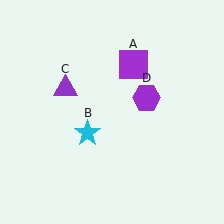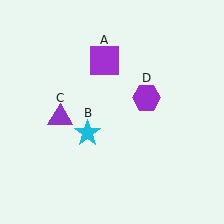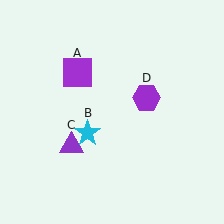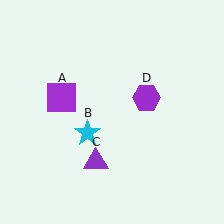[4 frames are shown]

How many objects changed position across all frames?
2 objects changed position: purple square (object A), purple triangle (object C).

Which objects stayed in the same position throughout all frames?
Cyan star (object B) and purple hexagon (object D) remained stationary.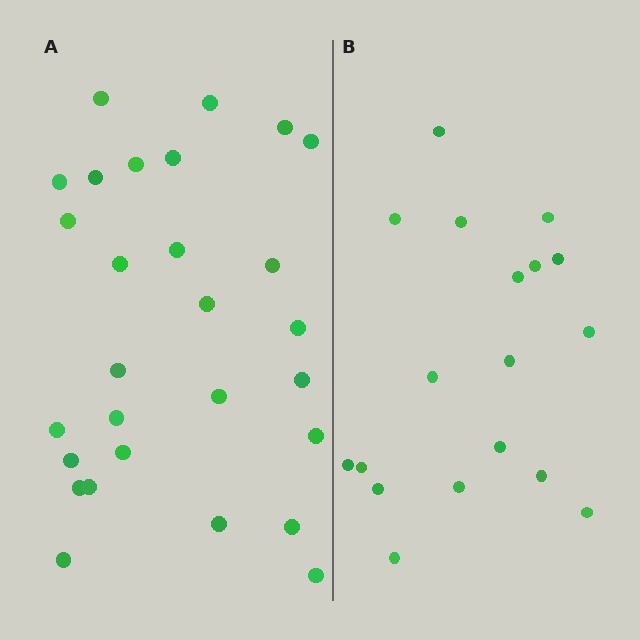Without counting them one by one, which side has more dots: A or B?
Region A (the left region) has more dots.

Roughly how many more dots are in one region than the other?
Region A has roughly 10 or so more dots than region B.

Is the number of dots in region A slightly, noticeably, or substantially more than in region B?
Region A has substantially more. The ratio is roughly 1.6 to 1.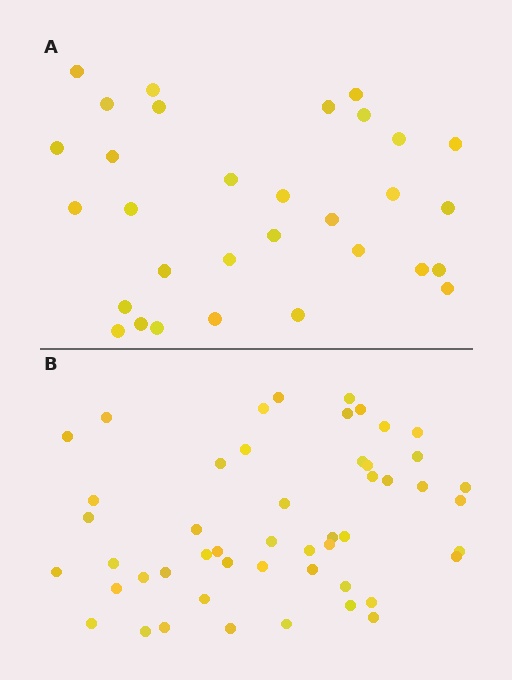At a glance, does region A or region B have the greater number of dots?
Region B (the bottom region) has more dots.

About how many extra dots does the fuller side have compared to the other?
Region B has approximately 20 more dots than region A.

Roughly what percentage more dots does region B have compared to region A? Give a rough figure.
About 60% more.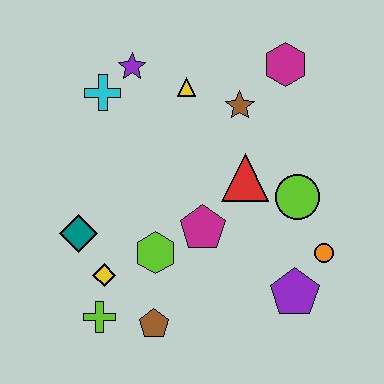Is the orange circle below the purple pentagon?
No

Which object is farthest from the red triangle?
The lime cross is farthest from the red triangle.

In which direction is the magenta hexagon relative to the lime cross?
The magenta hexagon is above the lime cross.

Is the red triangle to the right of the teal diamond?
Yes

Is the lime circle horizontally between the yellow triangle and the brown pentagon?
No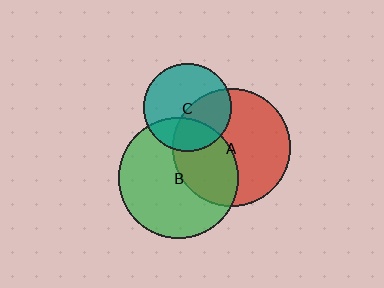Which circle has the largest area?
Circle B (green).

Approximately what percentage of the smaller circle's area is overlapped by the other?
Approximately 30%.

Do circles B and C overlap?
Yes.